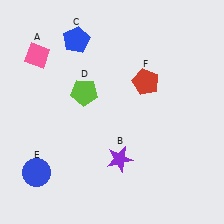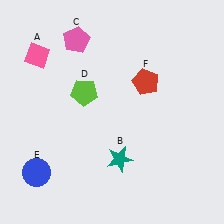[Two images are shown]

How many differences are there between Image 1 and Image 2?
There are 2 differences between the two images.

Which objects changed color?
B changed from purple to teal. C changed from blue to pink.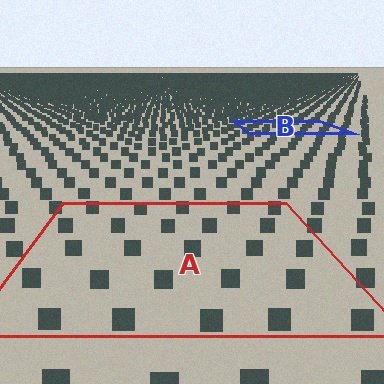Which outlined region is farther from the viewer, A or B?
Region B is farther from the viewer — the texture elements inside it appear smaller and more densely packed.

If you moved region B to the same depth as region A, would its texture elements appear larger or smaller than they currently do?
They would appear larger. At a closer depth, the same texture elements are projected at a bigger on-screen size.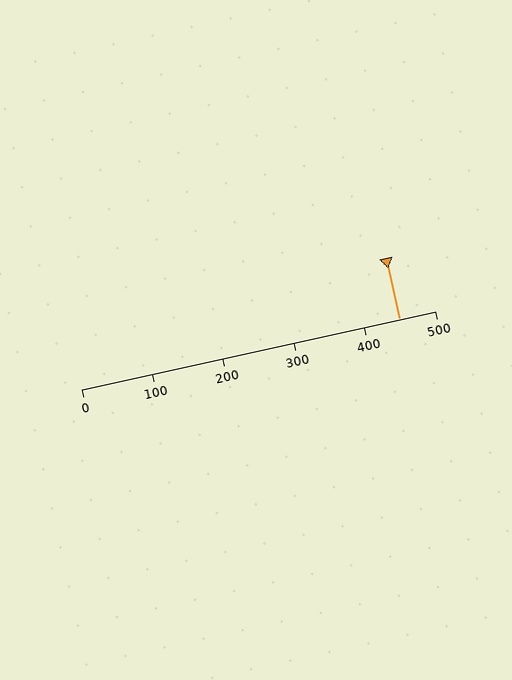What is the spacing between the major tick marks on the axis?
The major ticks are spaced 100 apart.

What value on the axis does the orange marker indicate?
The marker indicates approximately 450.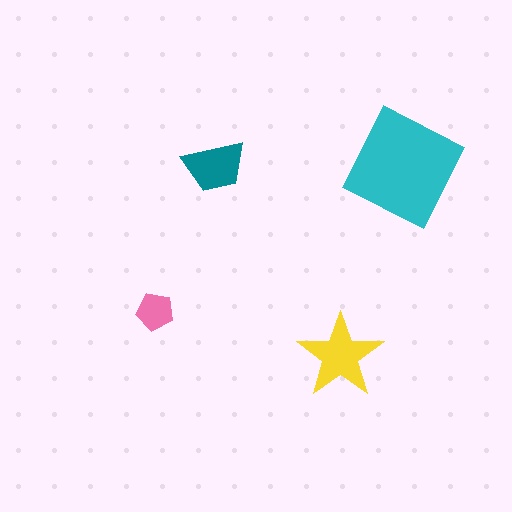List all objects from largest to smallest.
The cyan diamond, the yellow star, the teal trapezoid, the pink pentagon.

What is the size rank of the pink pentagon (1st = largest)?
4th.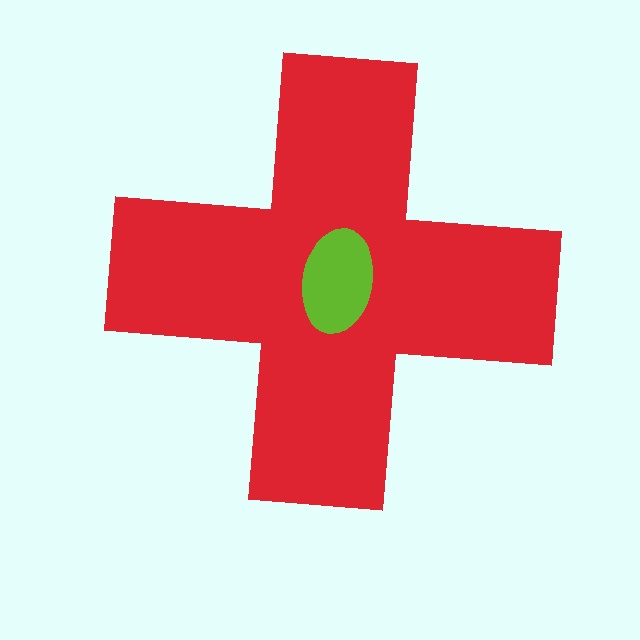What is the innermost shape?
The lime ellipse.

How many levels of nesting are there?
2.